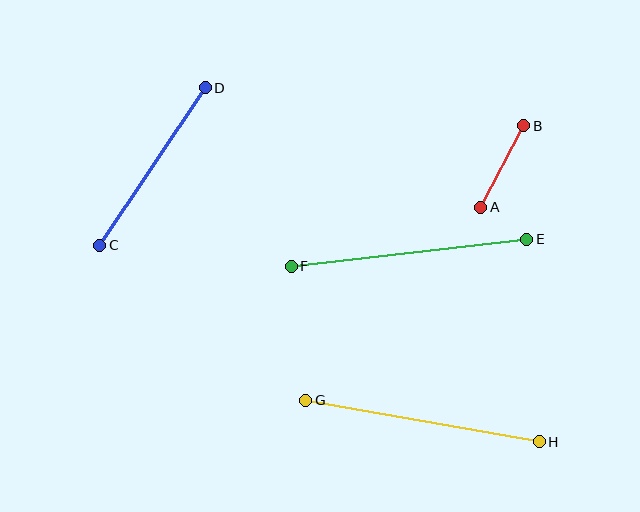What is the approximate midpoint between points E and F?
The midpoint is at approximately (409, 253) pixels.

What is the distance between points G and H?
The distance is approximately 237 pixels.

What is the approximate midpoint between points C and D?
The midpoint is at approximately (152, 167) pixels.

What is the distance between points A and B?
The distance is approximately 92 pixels.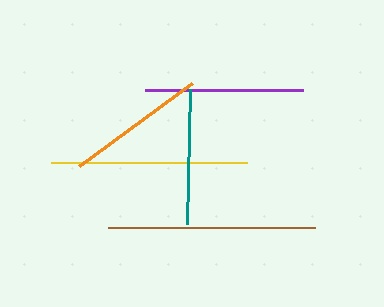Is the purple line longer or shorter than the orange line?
The purple line is longer than the orange line.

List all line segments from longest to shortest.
From longest to shortest: brown, yellow, purple, orange, teal.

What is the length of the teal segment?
The teal segment is approximately 135 pixels long.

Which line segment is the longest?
The brown line is the longest at approximately 207 pixels.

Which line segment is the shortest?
The teal line is the shortest at approximately 135 pixels.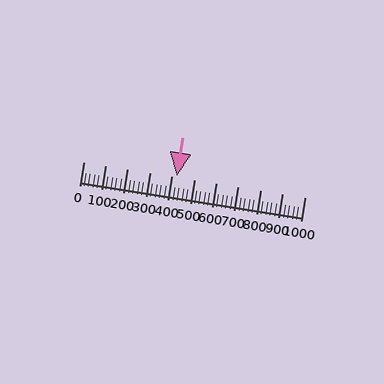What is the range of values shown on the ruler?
The ruler shows values from 0 to 1000.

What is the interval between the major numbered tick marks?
The major tick marks are spaced 100 units apart.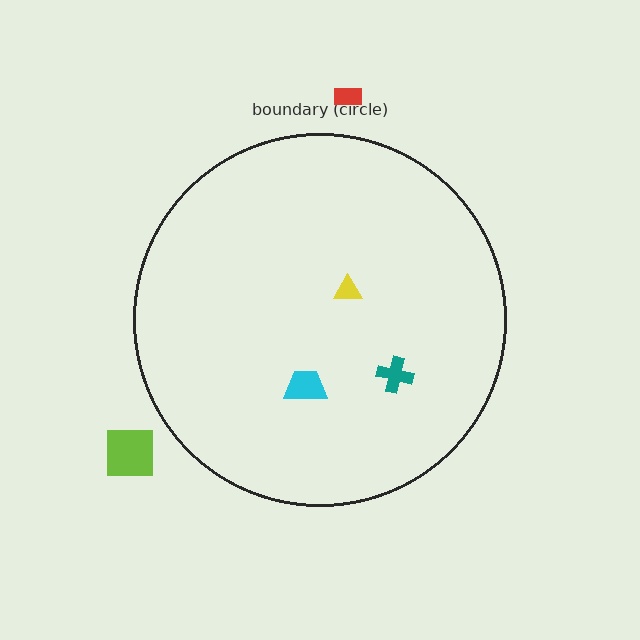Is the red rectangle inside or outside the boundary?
Outside.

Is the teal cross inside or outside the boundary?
Inside.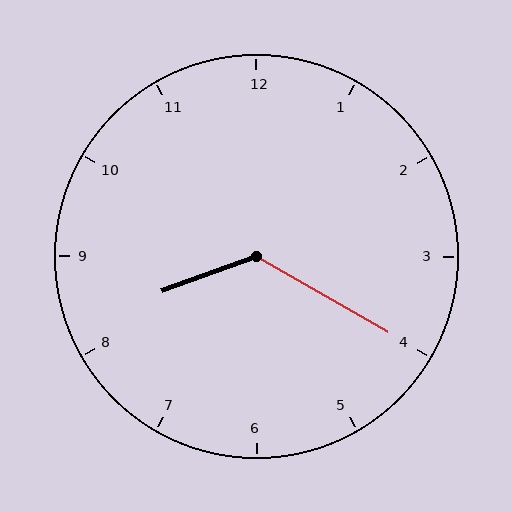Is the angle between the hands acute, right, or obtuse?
It is obtuse.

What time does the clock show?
8:20.